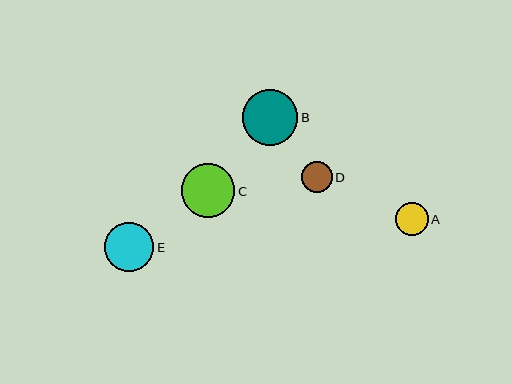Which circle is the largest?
Circle B is the largest with a size of approximately 56 pixels.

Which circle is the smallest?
Circle D is the smallest with a size of approximately 31 pixels.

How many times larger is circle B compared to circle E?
Circle B is approximately 1.1 times the size of circle E.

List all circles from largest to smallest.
From largest to smallest: B, C, E, A, D.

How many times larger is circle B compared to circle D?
Circle B is approximately 1.8 times the size of circle D.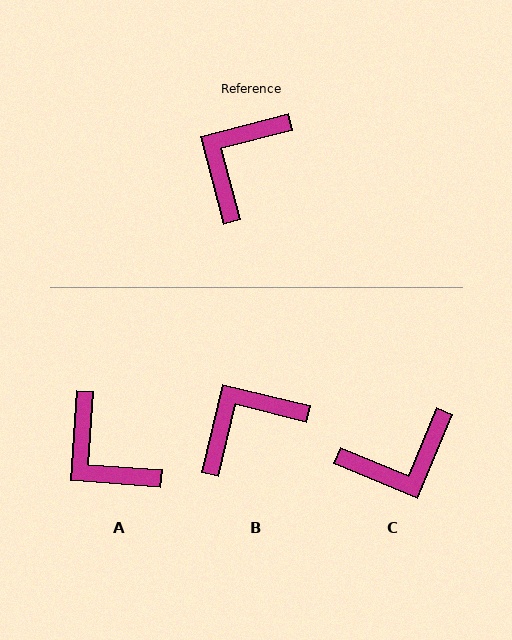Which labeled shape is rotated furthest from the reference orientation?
C, about 142 degrees away.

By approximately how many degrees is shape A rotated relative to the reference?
Approximately 71 degrees counter-clockwise.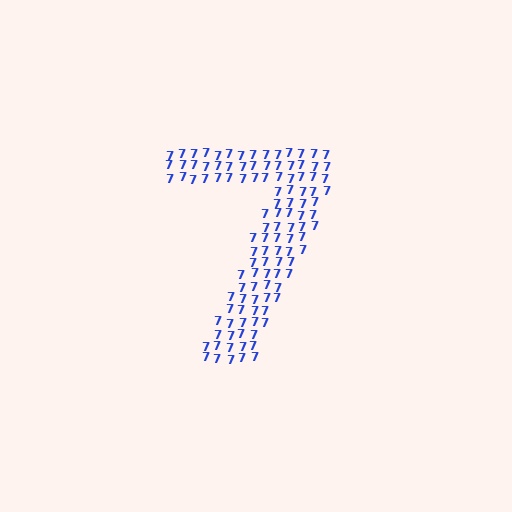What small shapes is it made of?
It is made of small digit 7's.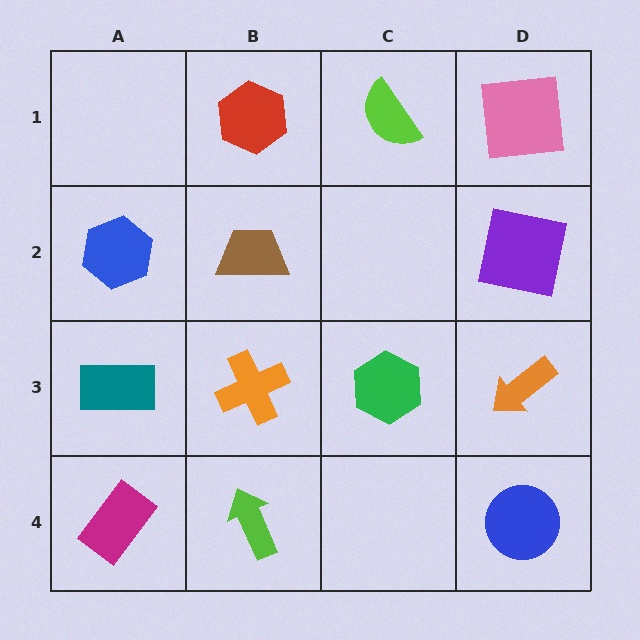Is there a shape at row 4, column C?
No, that cell is empty.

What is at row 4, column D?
A blue circle.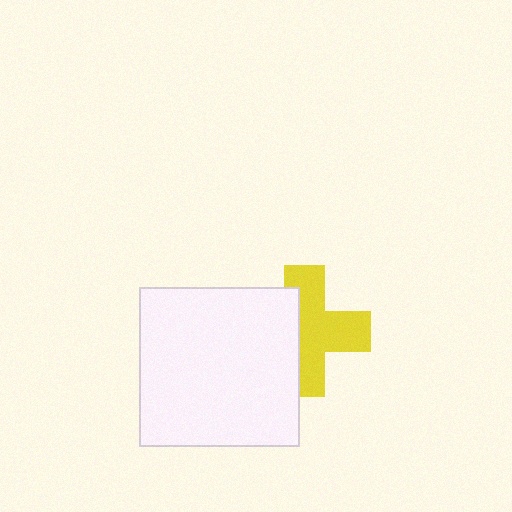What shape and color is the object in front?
The object in front is a white square.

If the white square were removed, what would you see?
You would see the complete yellow cross.